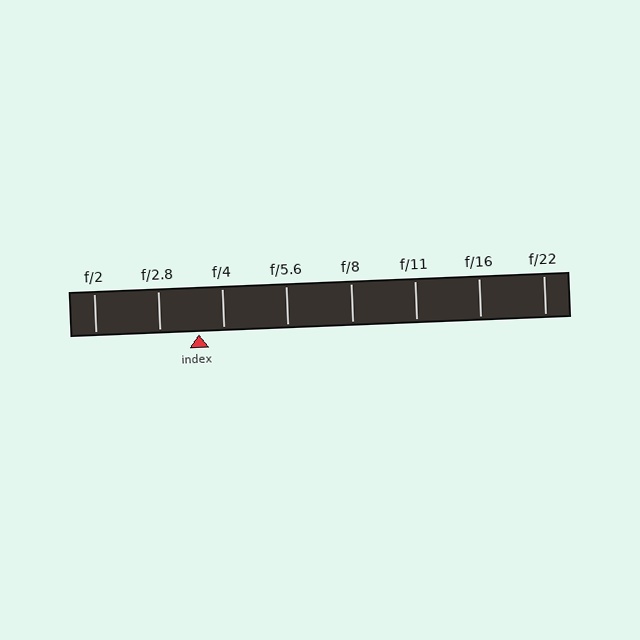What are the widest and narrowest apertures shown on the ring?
The widest aperture shown is f/2 and the narrowest is f/22.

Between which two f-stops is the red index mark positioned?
The index mark is between f/2.8 and f/4.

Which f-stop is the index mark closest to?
The index mark is closest to f/4.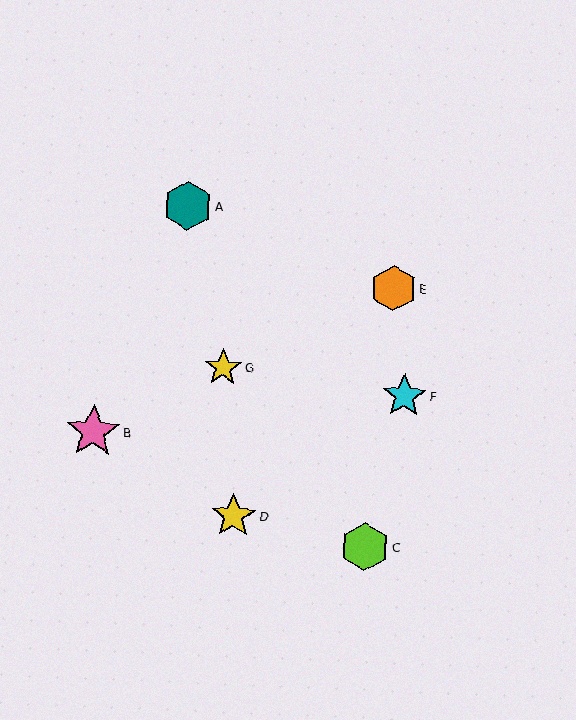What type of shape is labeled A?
Shape A is a teal hexagon.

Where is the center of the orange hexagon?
The center of the orange hexagon is at (394, 288).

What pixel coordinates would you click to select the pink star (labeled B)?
Click at (93, 432) to select the pink star B.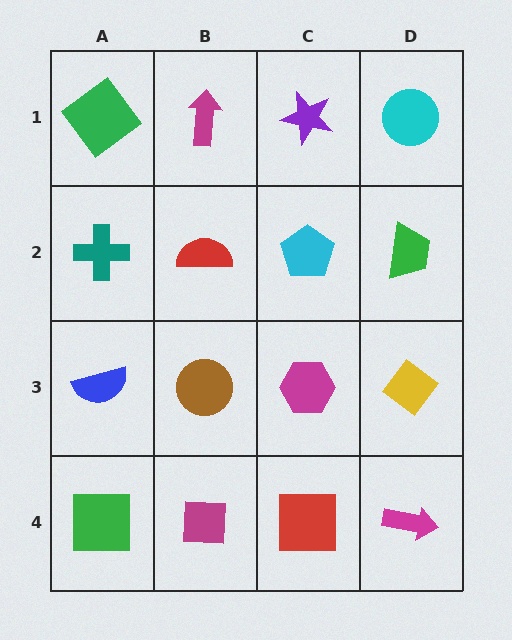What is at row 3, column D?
A yellow diamond.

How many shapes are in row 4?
4 shapes.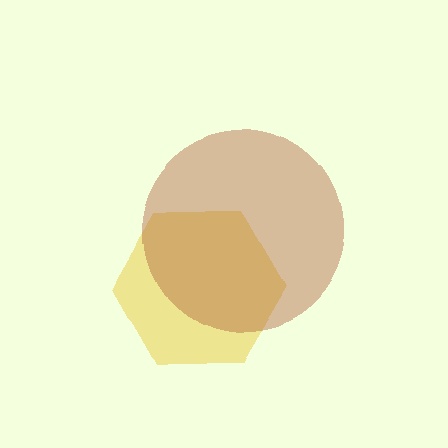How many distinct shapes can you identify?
There are 2 distinct shapes: a yellow hexagon, a brown circle.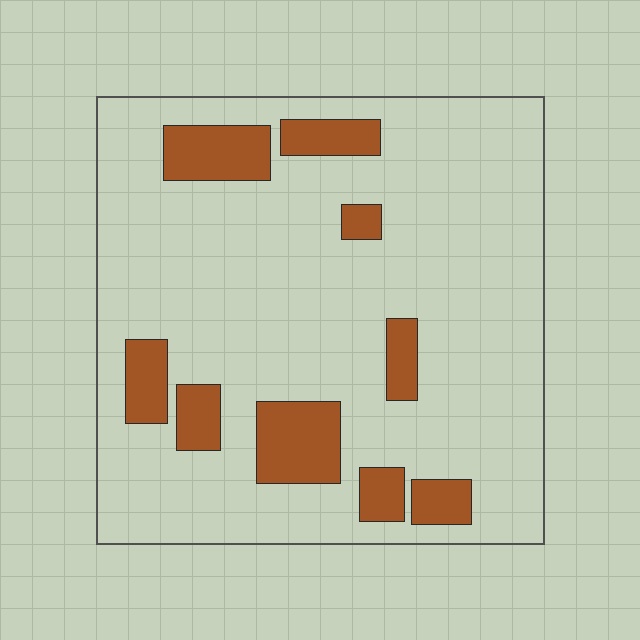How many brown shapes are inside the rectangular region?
9.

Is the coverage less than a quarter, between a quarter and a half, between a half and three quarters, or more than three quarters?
Less than a quarter.